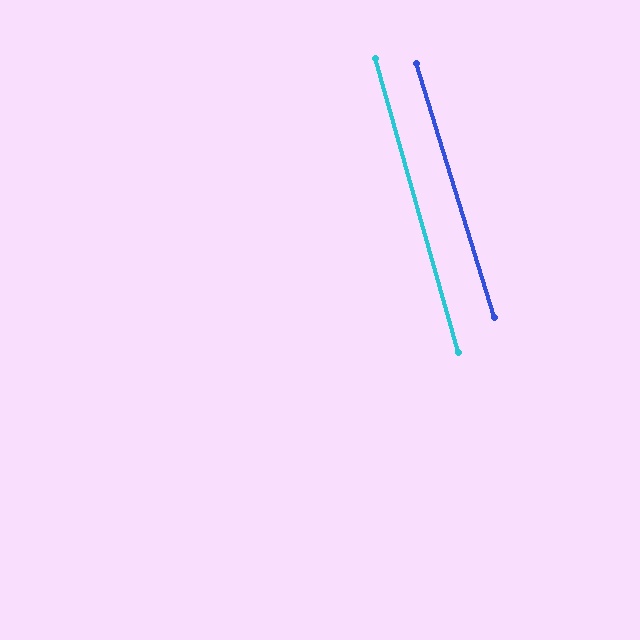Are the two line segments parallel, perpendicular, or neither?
Parallel — their directions differ by only 1.4°.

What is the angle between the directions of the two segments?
Approximately 1 degree.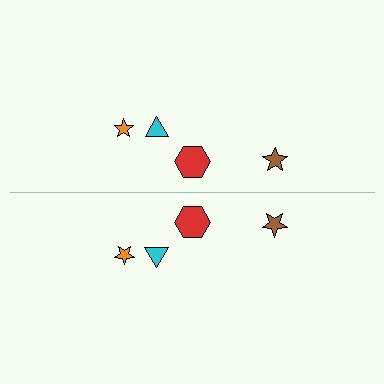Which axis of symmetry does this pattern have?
The pattern has a horizontal axis of symmetry running through the center of the image.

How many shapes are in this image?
There are 8 shapes in this image.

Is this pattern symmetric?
Yes, this pattern has bilateral (reflection) symmetry.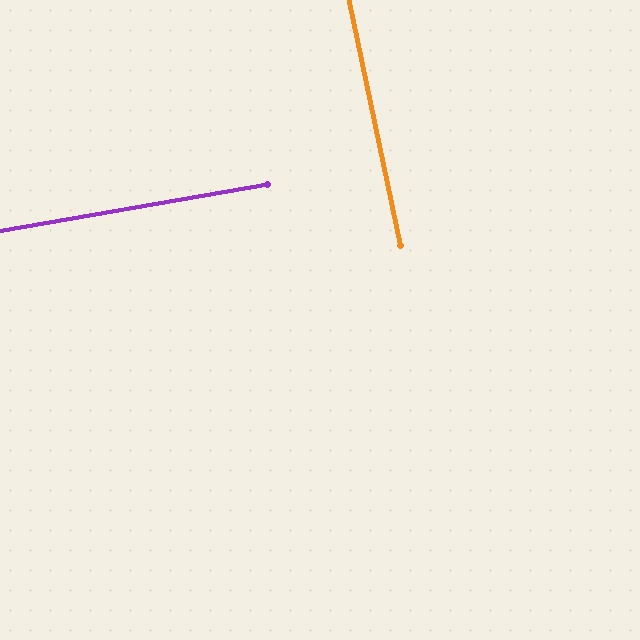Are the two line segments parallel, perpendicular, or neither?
Perpendicular — they meet at approximately 88°.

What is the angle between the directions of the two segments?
Approximately 88 degrees.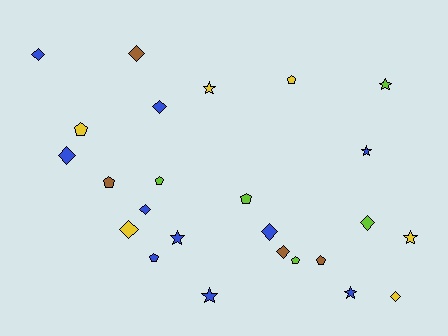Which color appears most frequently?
Blue, with 10 objects.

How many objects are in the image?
There are 25 objects.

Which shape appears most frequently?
Diamond, with 10 objects.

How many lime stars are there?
There is 1 lime star.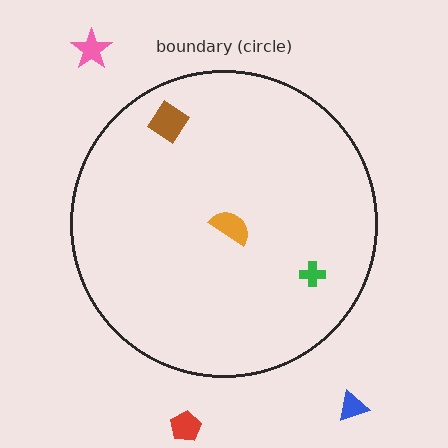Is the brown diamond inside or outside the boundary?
Inside.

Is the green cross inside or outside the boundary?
Inside.